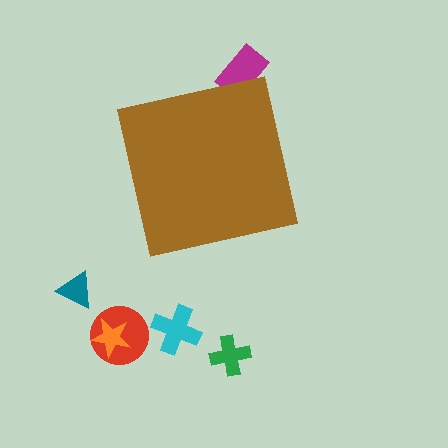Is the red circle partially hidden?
No, the red circle is fully visible.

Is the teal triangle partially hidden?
No, the teal triangle is fully visible.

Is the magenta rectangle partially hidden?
Yes, the magenta rectangle is partially hidden behind the brown square.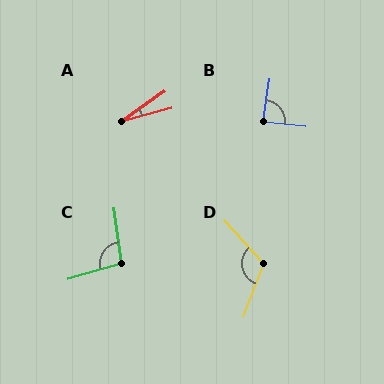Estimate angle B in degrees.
Approximately 86 degrees.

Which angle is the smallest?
A, at approximately 20 degrees.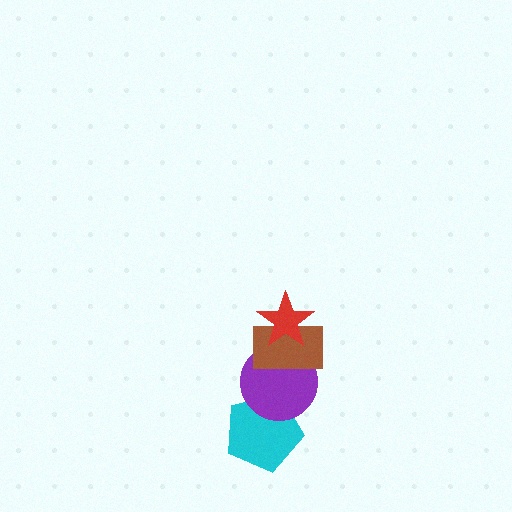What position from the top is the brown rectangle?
The brown rectangle is 2nd from the top.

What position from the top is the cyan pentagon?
The cyan pentagon is 4th from the top.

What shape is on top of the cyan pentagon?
The purple circle is on top of the cyan pentagon.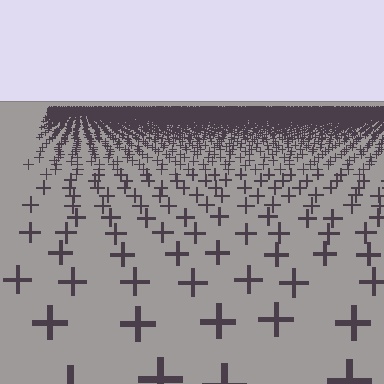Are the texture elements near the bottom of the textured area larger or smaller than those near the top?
Larger. Near the bottom, elements are closer to the viewer and appear at a bigger on-screen size.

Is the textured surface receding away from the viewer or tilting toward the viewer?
The surface is receding away from the viewer. Texture elements get smaller and denser toward the top.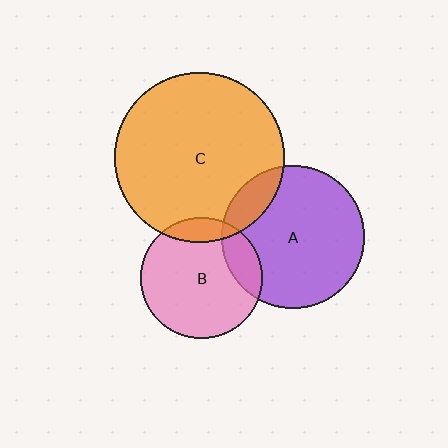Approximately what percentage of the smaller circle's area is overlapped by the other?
Approximately 10%.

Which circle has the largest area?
Circle C (orange).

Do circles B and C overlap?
Yes.